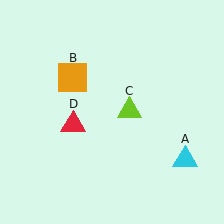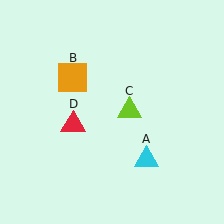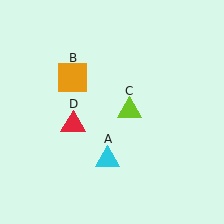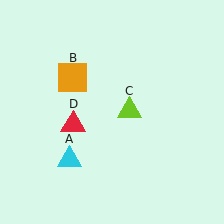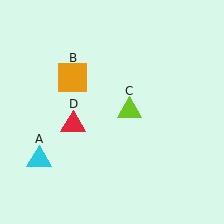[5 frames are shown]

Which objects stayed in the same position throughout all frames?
Orange square (object B) and lime triangle (object C) and red triangle (object D) remained stationary.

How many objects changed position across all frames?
1 object changed position: cyan triangle (object A).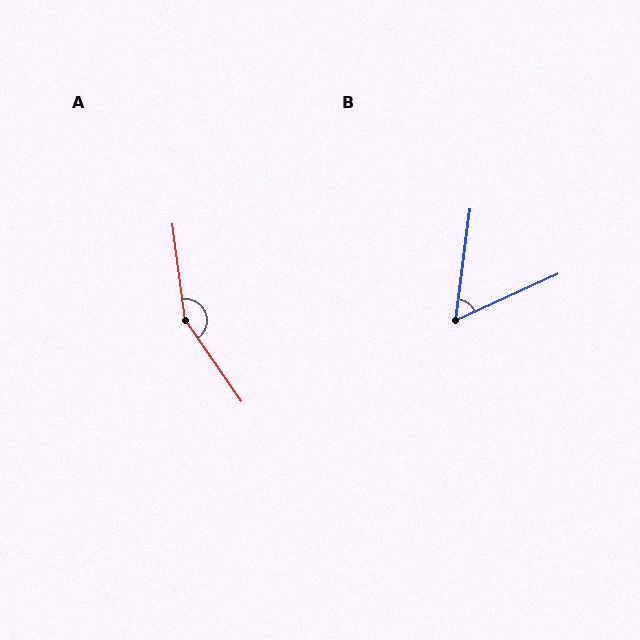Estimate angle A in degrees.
Approximately 153 degrees.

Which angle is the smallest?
B, at approximately 58 degrees.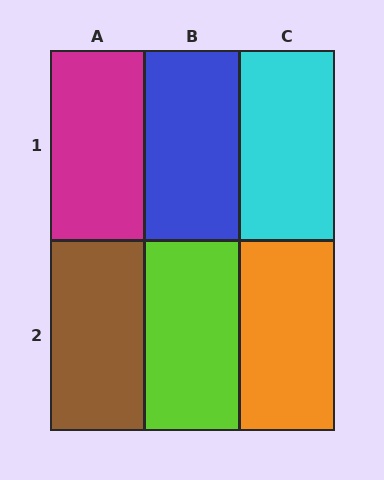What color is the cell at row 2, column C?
Orange.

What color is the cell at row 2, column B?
Lime.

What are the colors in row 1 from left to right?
Magenta, blue, cyan.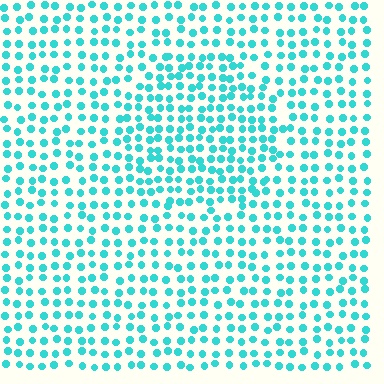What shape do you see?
I see a circle.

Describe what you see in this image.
The image contains small cyan elements arranged at two different densities. A circle-shaped region is visible where the elements are more densely packed than the surrounding area.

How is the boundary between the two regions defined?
The boundary is defined by a change in element density (approximately 1.4x ratio). All elements are the same color, size, and shape.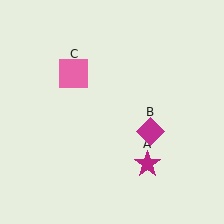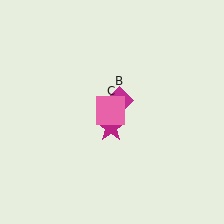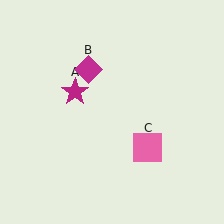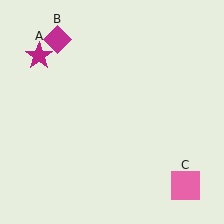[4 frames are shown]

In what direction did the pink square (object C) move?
The pink square (object C) moved down and to the right.